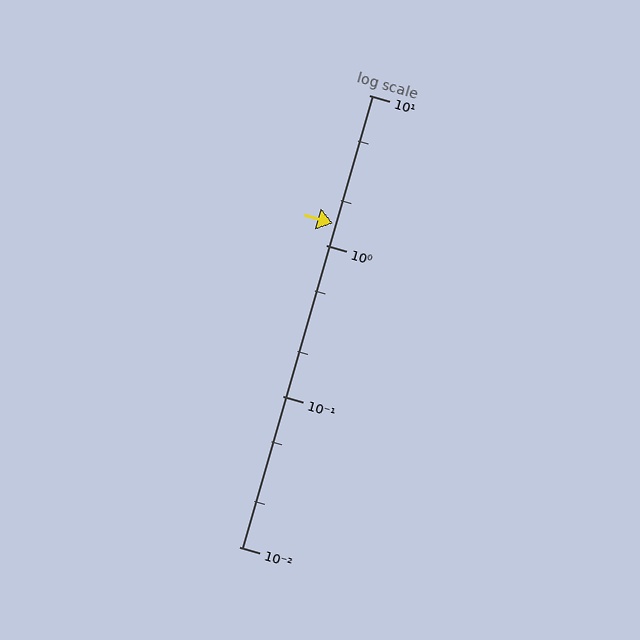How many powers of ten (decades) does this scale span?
The scale spans 3 decades, from 0.01 to 10.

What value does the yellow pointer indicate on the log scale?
The pointer indicates approximately 1.4.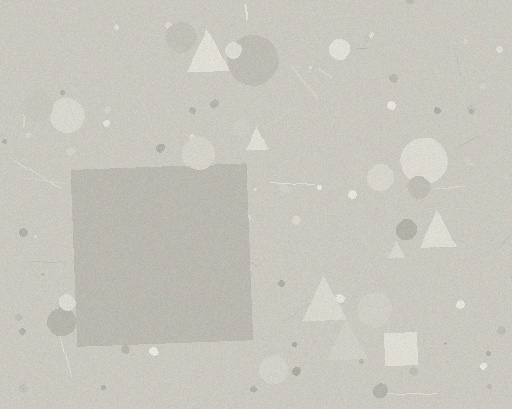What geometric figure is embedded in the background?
A square is embedded in the background.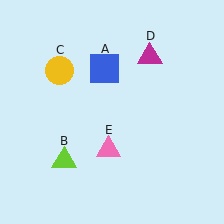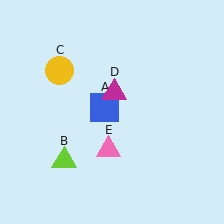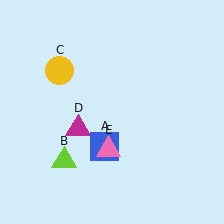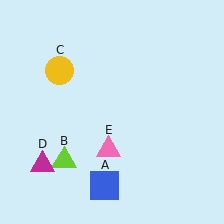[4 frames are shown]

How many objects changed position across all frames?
2 objects changed position: blue square (object A), magenta triangle (object D).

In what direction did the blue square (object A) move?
The blue square (object A) moved down.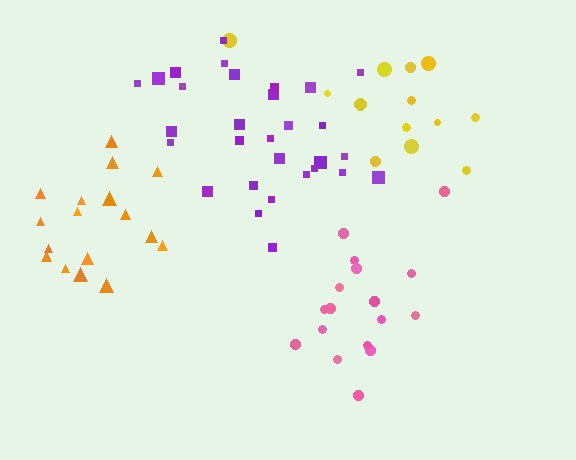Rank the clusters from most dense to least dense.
orange, pink, purple, yellow.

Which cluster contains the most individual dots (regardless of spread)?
Purple (30).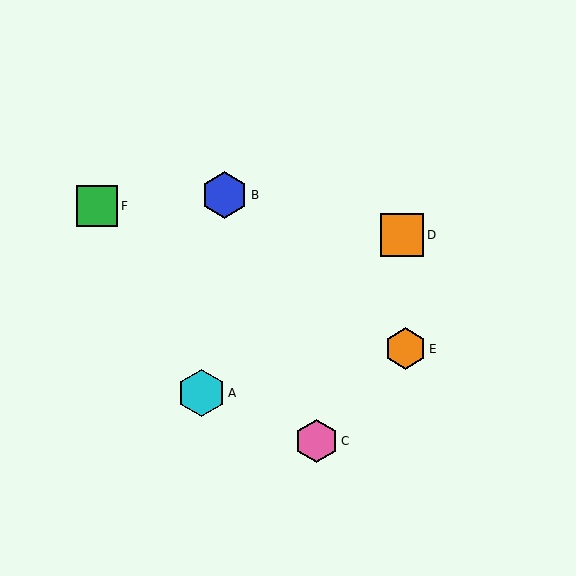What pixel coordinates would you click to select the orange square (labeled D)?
Click at (402, 235) to select the orange square D.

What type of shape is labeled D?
Shape D is an orange square.